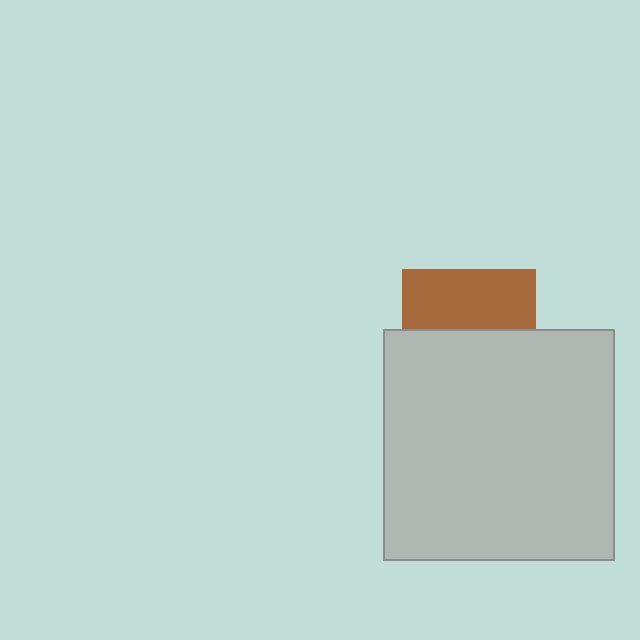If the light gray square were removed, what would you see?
You would see the complete brown square.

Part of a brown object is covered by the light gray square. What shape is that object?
It is a square.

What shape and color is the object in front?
The object in front is a light gray square.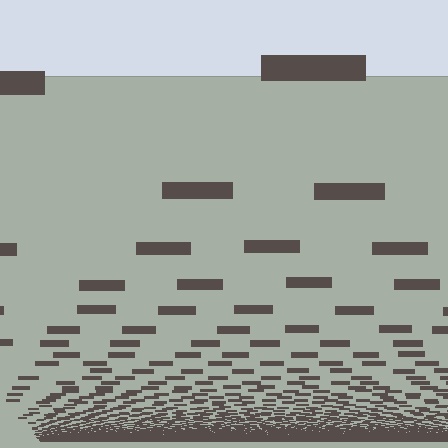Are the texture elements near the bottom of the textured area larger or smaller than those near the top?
Smaller. The gradient is inverted — elements near the bottom are smaller and denser.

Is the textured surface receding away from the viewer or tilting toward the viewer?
The surface appears to tilt toward the viewer. Texture elements get larger and sparser toward the top.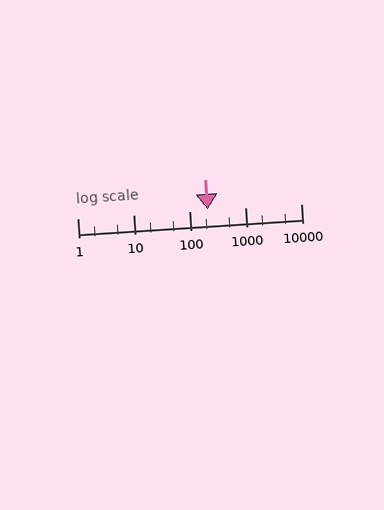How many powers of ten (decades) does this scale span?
The scale spans 4 decades, from 1 to 10000.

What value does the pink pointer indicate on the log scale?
The pointer indicates approximately 210.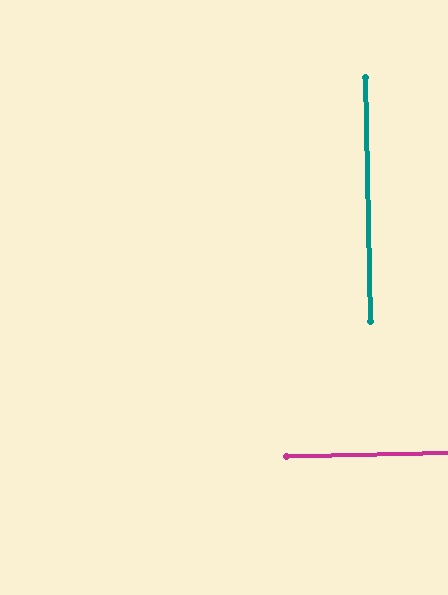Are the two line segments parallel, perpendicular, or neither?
Perpendicular — they meet at approximately 90°.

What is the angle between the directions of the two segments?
Approximately 90 degrees.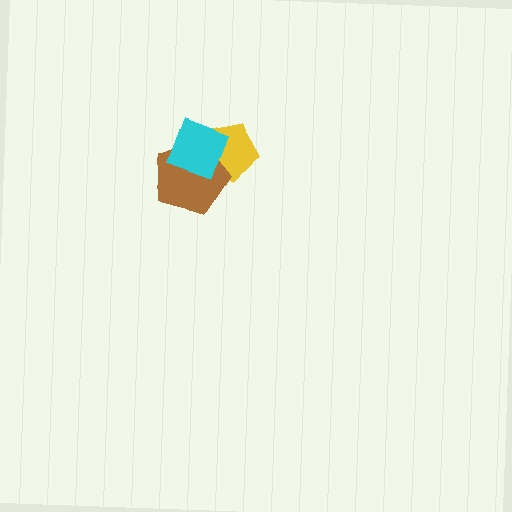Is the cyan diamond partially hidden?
No, no other shape covers it.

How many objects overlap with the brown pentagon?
2 objects overlap with the brown pentagon.